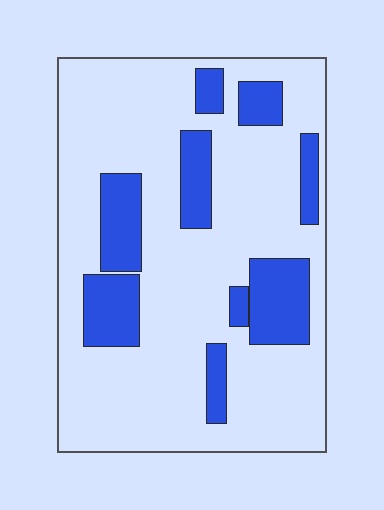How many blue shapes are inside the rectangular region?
9.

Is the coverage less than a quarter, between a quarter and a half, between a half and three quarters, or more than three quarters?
Less than a quarter.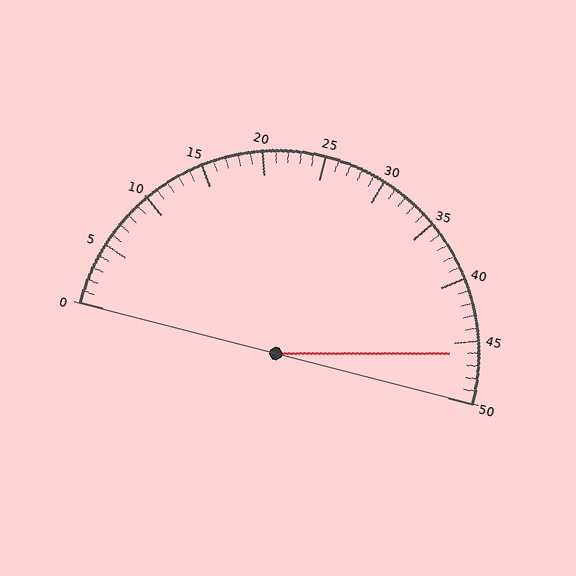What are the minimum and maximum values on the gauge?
The gauge ranges from 0 to 50.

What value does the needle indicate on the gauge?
The needle indicates approximately 46.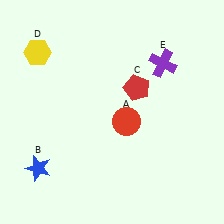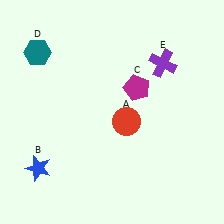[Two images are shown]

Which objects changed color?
C changed from red to magenta. D changed from yellow to teal.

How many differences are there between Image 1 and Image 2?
There are 2 differences between the two images.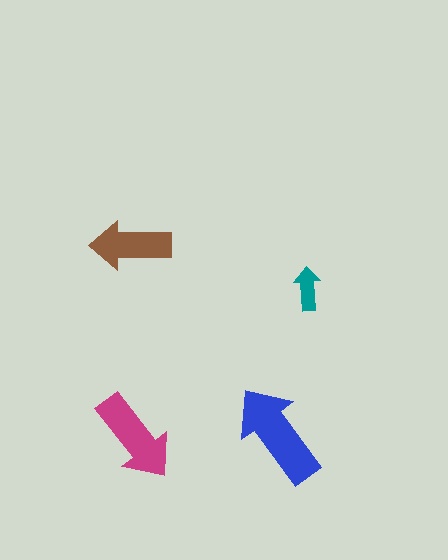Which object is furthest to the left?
The brown arrow is leftmost.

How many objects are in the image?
There are 4 objects in the image.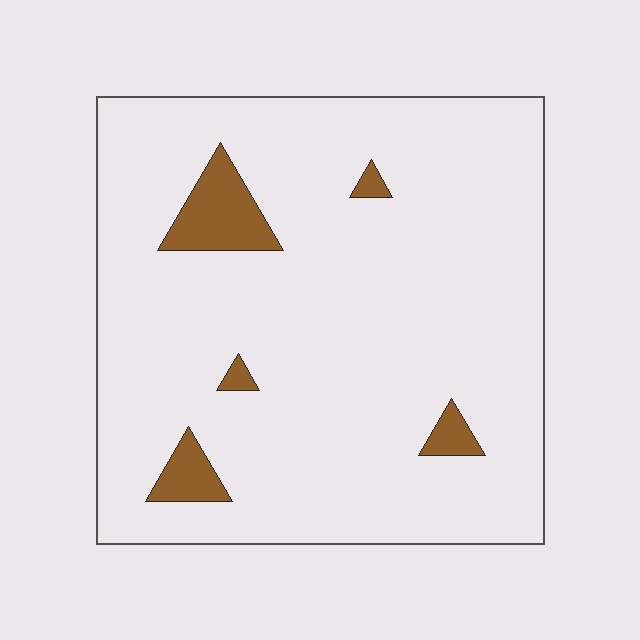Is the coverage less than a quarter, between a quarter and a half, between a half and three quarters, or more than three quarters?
Less than a quarter.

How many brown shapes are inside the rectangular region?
5.